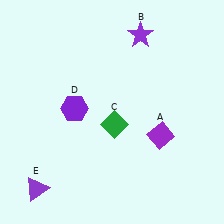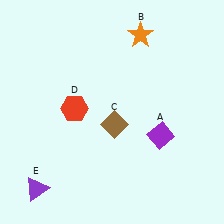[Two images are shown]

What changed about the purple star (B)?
In Image 1, B is purple. In Image 2, it changed to orange.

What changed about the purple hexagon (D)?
In Image 1, D is purple. In Image 2, it changed to red.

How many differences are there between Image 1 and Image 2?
There are 3 differences between the two images.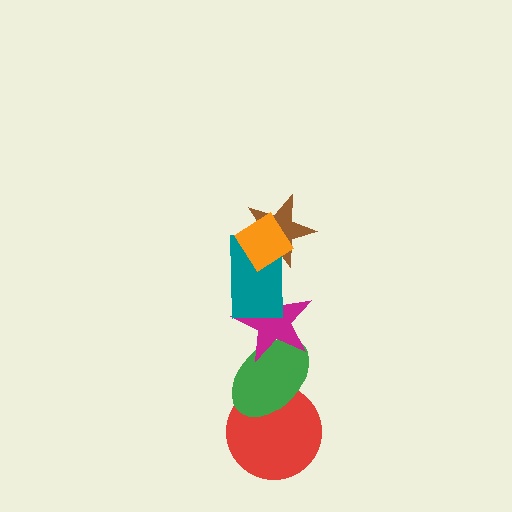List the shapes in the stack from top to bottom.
From top to bottom: the orange diamond, the brown star, the teal rectangle, the magenta star, the green ellipse, the red circle.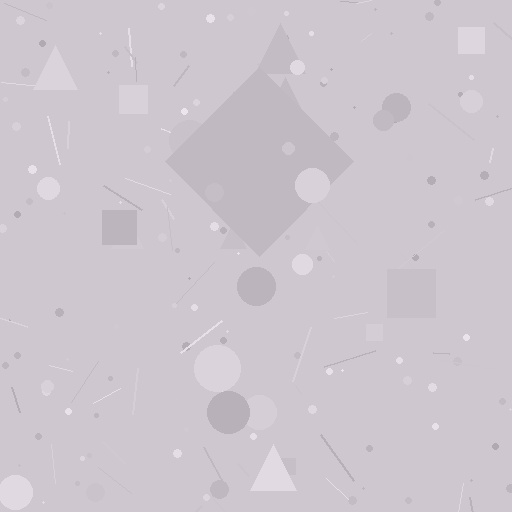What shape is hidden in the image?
A diamond is hidden in the image.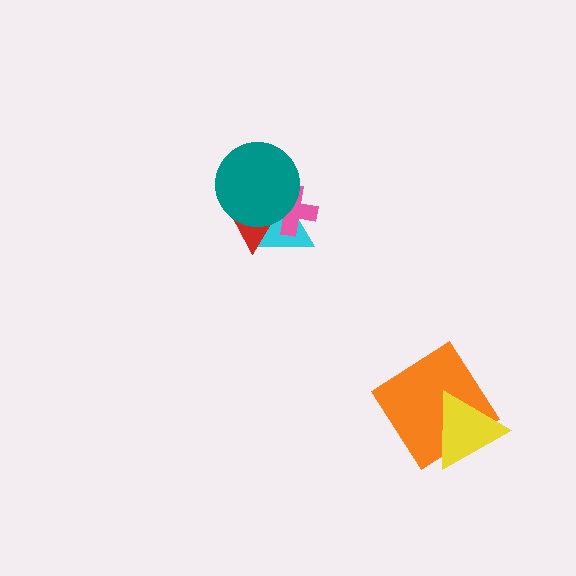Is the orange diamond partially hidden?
Yes, it is partially covered by another shape.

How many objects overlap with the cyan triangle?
3 objects overlap with the cyan triangle.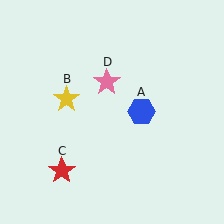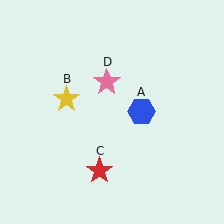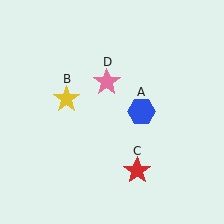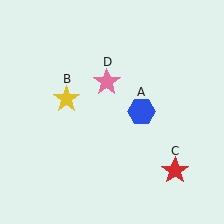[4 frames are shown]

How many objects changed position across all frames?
1 object changed position: red star (object C).